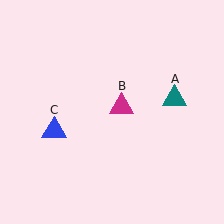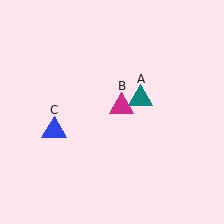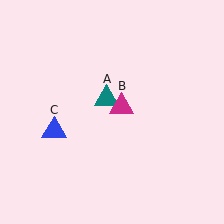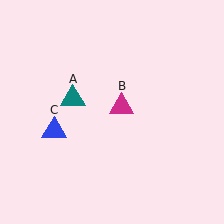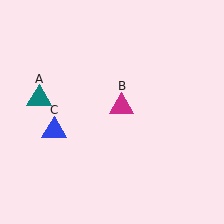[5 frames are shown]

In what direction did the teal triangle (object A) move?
The teal triangle (object A) moved left.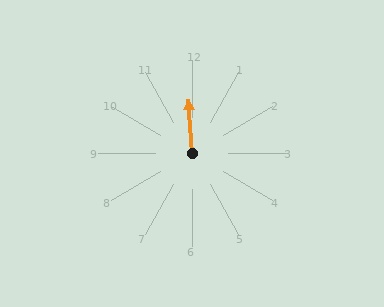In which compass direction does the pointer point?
North.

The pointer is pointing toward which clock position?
Roughly 12 o'clock.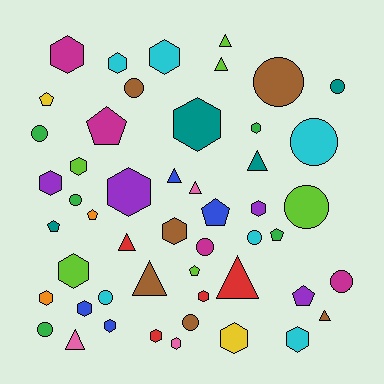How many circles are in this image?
There are 13 circles.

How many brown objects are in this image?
There are 6 brown objects.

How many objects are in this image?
There are 50 objects.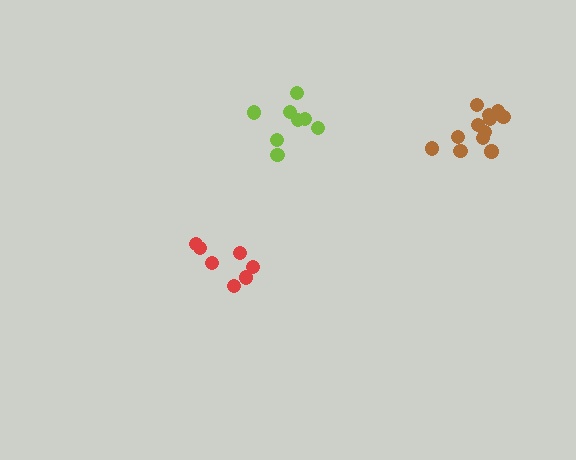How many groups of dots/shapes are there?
There are 3 groups.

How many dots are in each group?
Group 1: 7 dots, Group 2: 12 dots, Group 3: 8 dots (27 total).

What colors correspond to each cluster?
The clusters are colored: red, brown, lime.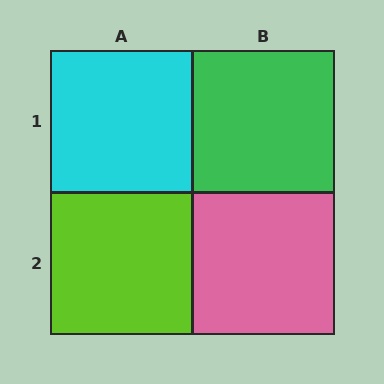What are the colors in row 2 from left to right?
Lime, pink.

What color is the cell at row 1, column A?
Cyan.